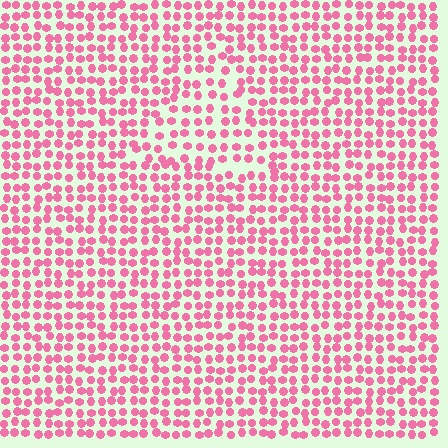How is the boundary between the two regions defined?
The boundary is defined by a change in element density (approximately 1.4x ratio). All elements are the same color, size, and shape.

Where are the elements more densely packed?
The elements are more densely packed outside the triangle boundary.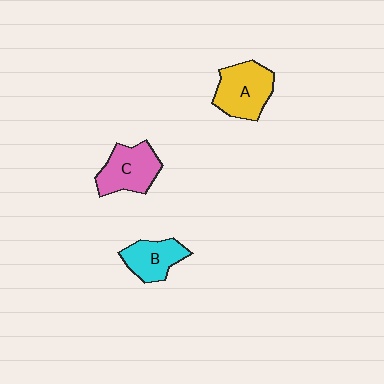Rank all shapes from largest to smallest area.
From largest to smallest: A (yellow), C (pink), B (cyan).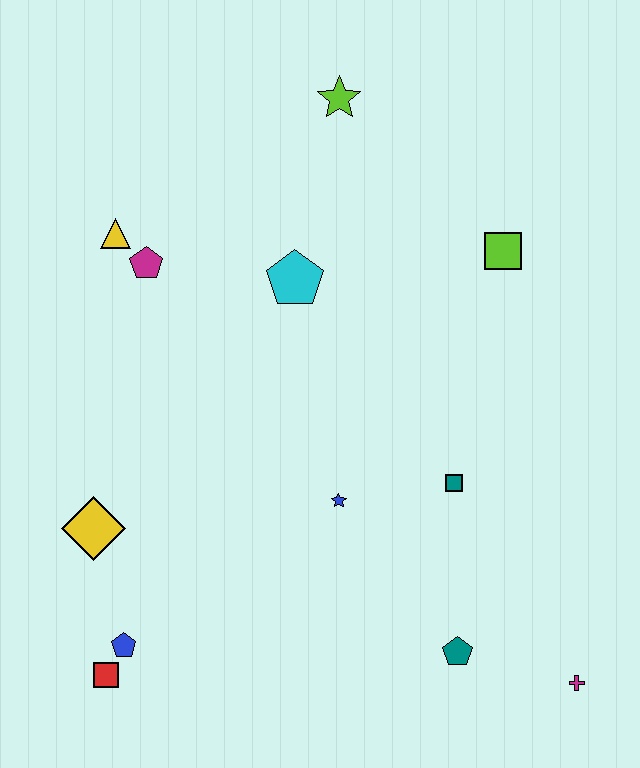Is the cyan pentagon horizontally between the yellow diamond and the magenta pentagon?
No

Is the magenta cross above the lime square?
No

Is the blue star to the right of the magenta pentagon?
Yes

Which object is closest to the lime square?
The cyan pentagon is closest to the lime square.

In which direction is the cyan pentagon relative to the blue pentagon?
The cyan pentagon is above the blue pentagon.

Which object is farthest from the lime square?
The red square is farthest from the lime square.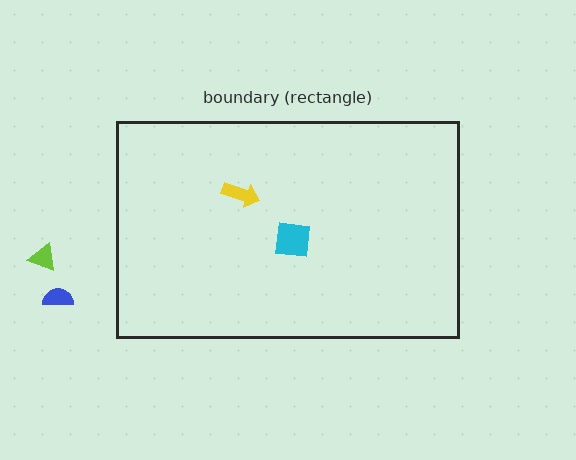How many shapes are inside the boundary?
2 inside, 2 outside.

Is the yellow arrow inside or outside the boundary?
Inside.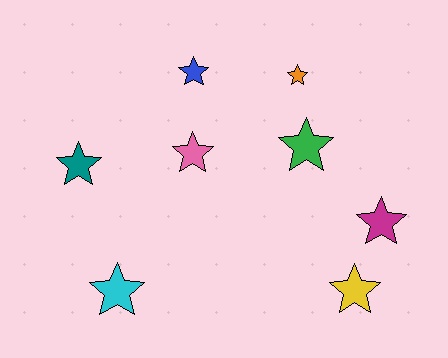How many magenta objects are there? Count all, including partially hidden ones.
There is 1 magenta object.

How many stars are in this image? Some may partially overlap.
There are 8 stars.